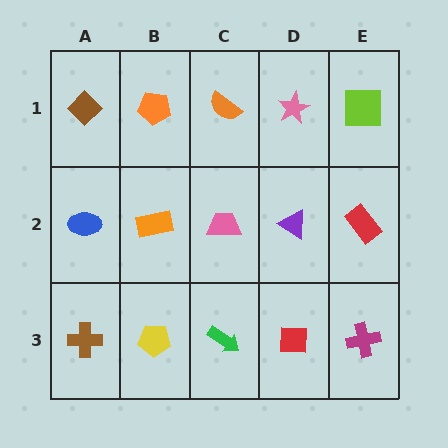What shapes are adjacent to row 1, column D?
A purple triangle (row 2, column D), an orange semicircle (row 1, column C), a lime square (row 1, column E).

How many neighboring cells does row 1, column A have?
2.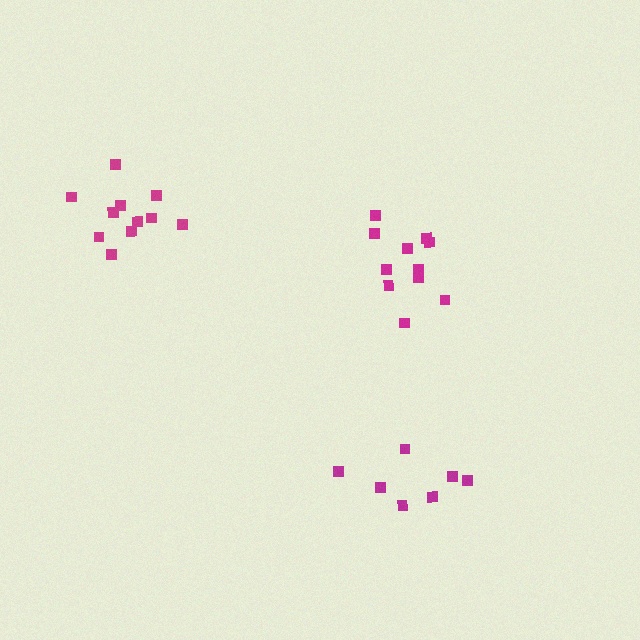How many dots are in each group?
Group 1: 7 dots, Group 2: 11 dots, Group 3: 11 dots (29 total).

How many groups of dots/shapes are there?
There are 3 groups.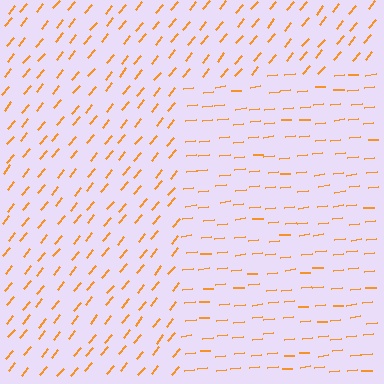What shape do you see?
I see a rectangle.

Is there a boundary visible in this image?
Yes, there is a texture boundary formed by a change in line orientation.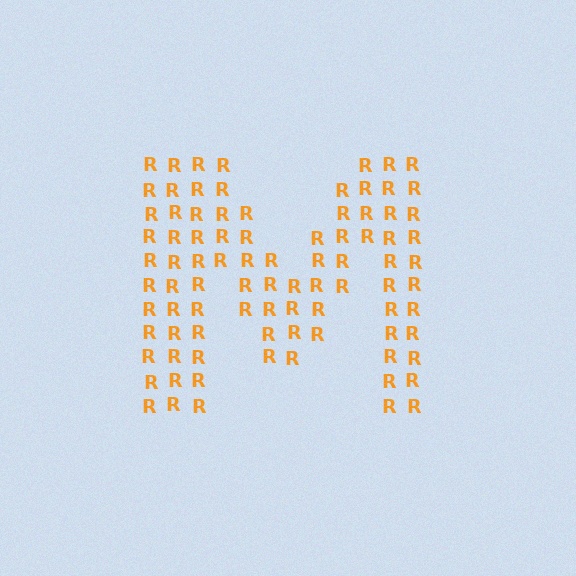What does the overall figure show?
The overall figure shows the letter M.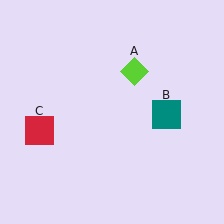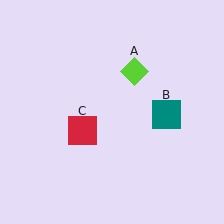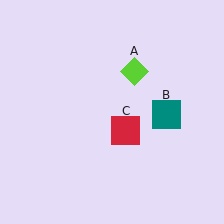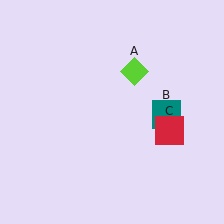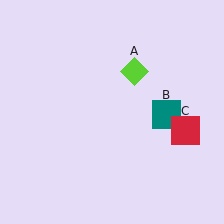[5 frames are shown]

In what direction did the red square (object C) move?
The red square (object C) moved right.